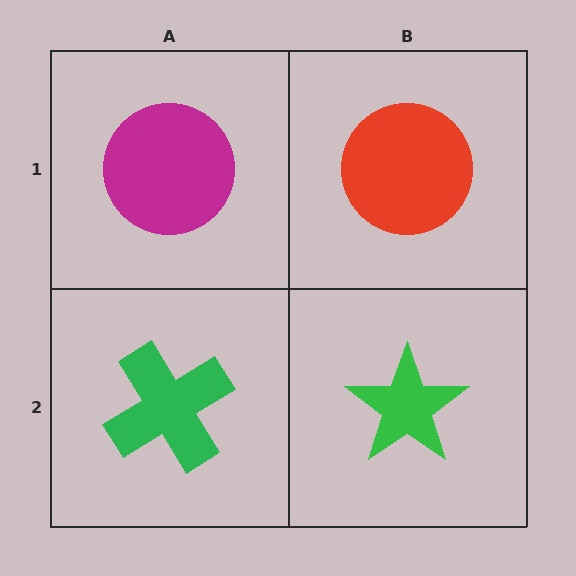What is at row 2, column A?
A green cross.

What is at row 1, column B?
A red circle.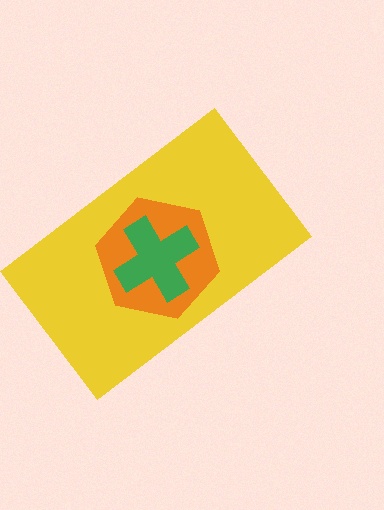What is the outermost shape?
The yellow rectangle.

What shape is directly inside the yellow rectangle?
The orange hexagon.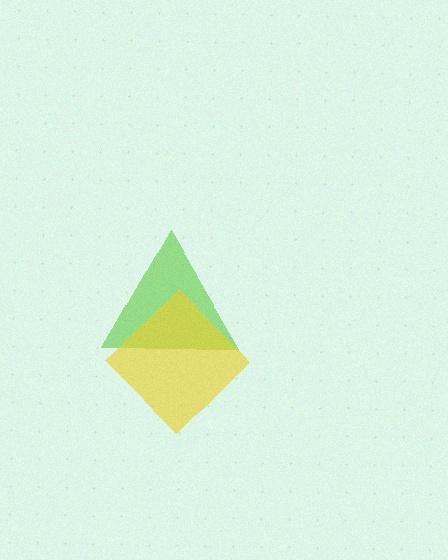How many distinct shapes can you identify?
There are 2 distinct shapes: a lime triangle, a yellow diamond.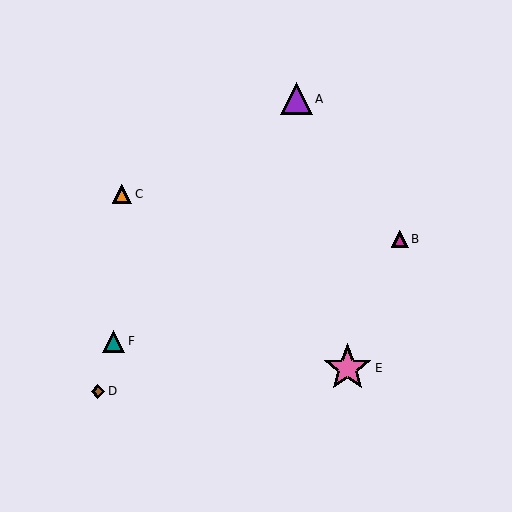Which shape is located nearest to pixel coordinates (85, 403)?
The brown diamond (labeled D) at (98, 391) is nearest to that location.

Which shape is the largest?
The pink star (labeled E) is the largest.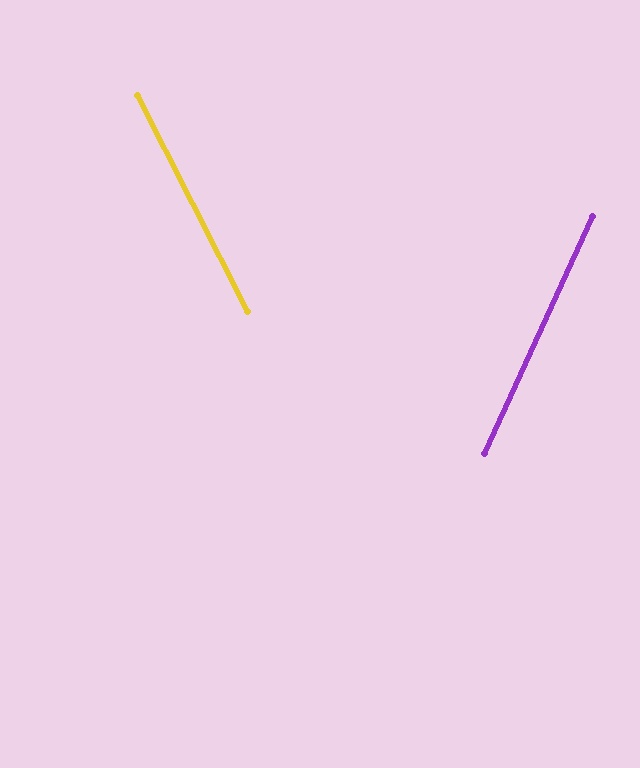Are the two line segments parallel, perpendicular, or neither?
Neither parallel nor perpendicular — they differ by about 51°.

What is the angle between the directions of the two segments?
Approximately 51 degrees.